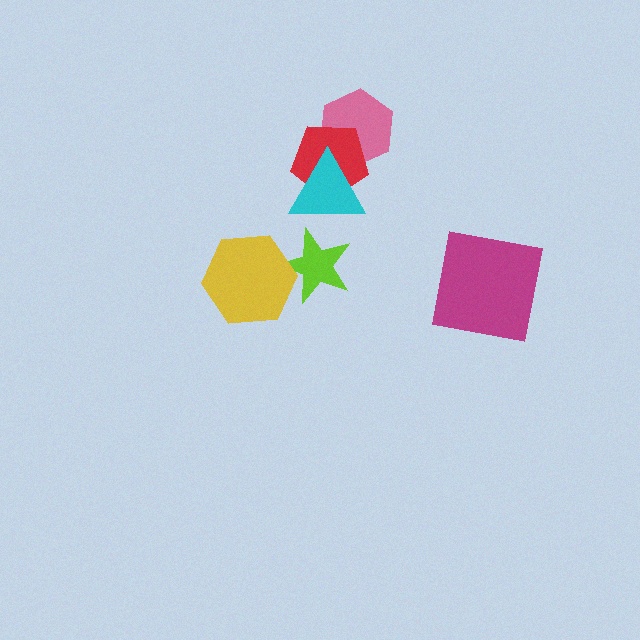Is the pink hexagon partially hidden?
Yes, it is partially covered by another shape.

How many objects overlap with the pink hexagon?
2 objects overlap with the pink hexagon.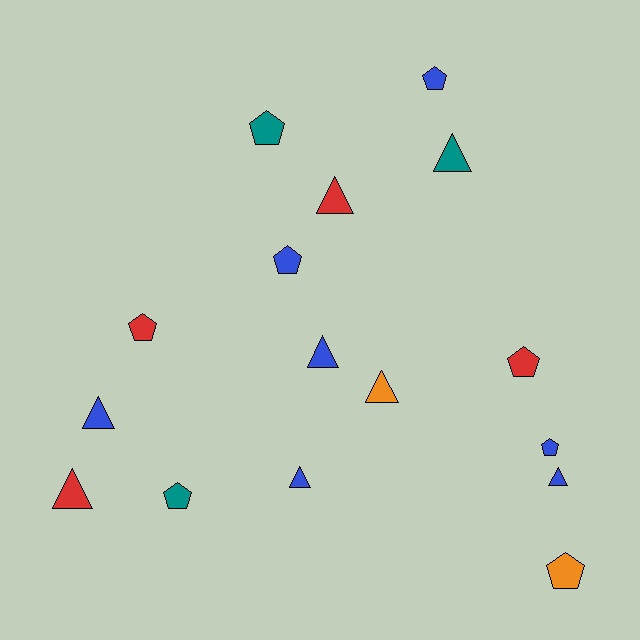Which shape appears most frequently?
Pentagon, with 8 objects.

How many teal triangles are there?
There is 1 teal triangle.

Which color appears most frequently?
Blue, with 7 objects.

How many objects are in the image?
There are 16 objects.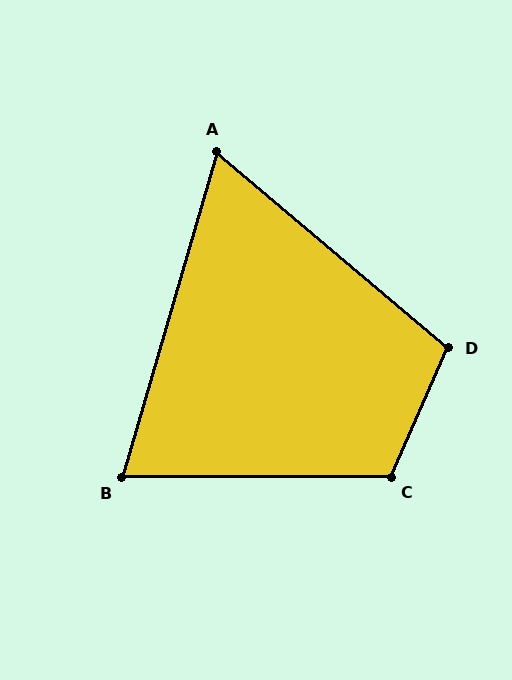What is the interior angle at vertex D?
Approximately 106 degrees (obtuse).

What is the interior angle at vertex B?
Approximately 74 degrees (acute).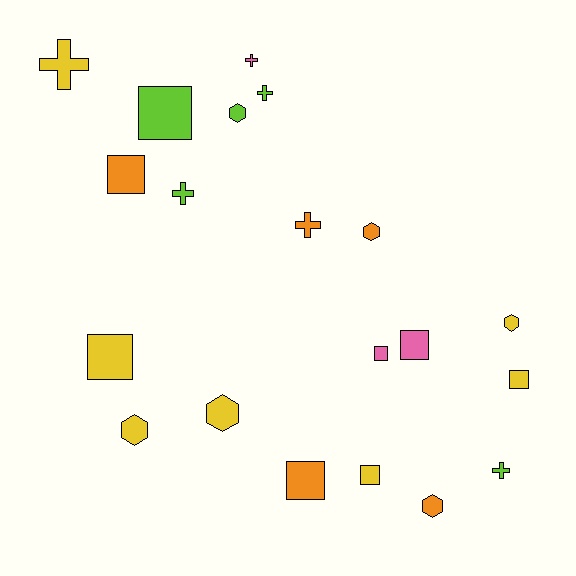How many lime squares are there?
There is 1 lime square.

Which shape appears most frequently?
Square, with 8 objects.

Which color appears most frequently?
Yellow, with 7 objects.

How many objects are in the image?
There are 20 objects.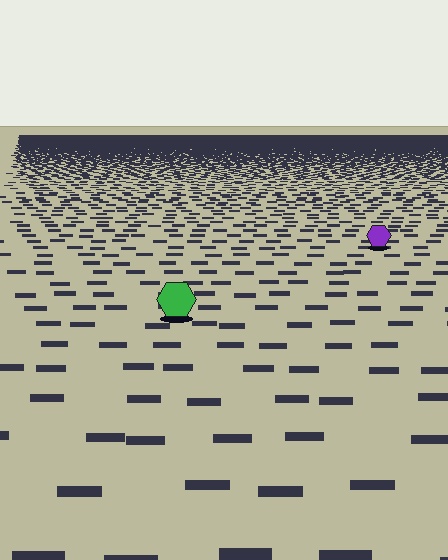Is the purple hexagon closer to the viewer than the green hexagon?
No. The green hexagon is closer — you can tell from the texture gradient: the ground texture is coarser near it.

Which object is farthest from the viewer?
The purple hexagon is farthest from the viewer. It appears smaller and the ground texture around it is denser.